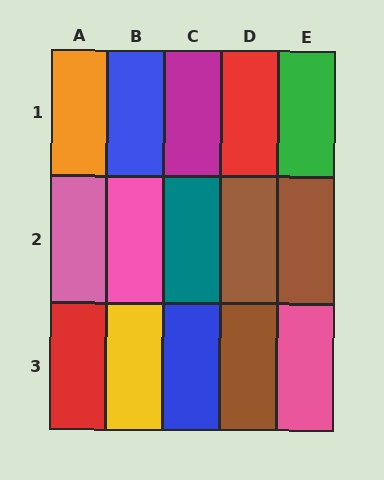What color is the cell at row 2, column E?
Brown.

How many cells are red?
2 cells are red.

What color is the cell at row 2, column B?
Pink.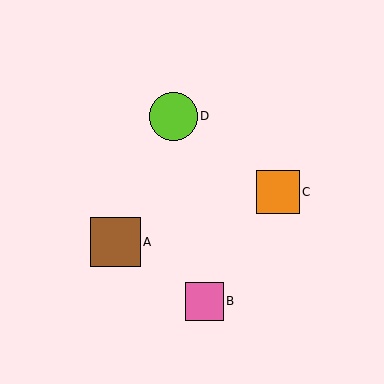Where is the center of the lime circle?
The center of the lime circle is at (173, 116).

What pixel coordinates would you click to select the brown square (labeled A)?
Click at (115, 242) to select the brown square A.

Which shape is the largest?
The brown square (labeled A) is the largest.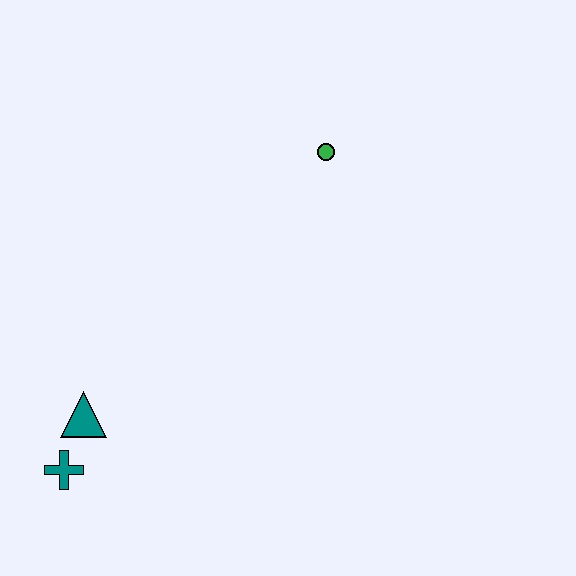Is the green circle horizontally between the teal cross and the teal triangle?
No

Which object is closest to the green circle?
The teal triangle is closest to the green circle.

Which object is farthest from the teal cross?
The green circle is farthest from the teal cross.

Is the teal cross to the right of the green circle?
No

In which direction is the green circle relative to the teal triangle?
The green circle is above the teal triangle.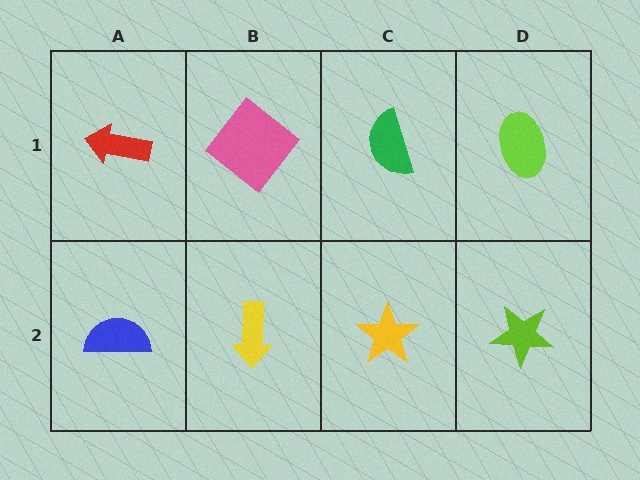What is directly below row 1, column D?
A lime star.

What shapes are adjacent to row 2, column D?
A lime ellipse (row 1, column D), a yellow star (row 2, column C).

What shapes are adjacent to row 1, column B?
A yellow arrow (row 2, column B), a red arrow (row 1, column A), a green semicircle (row 1, column C).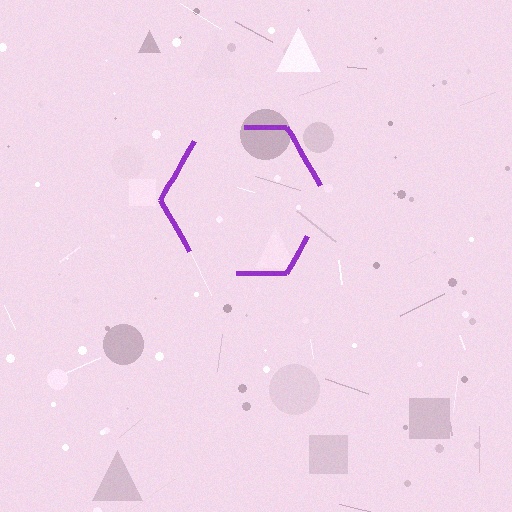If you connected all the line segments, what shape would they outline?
They would outline a hexagon.